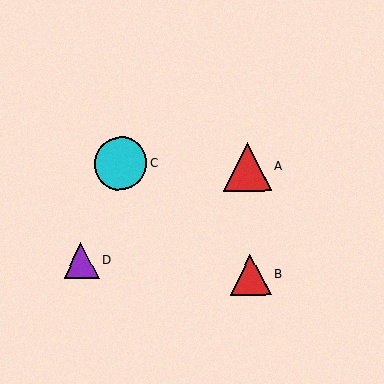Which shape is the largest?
The cyan circle (labeled C) is the largest.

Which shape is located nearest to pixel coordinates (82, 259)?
The purple triangle (labeled D) at (81, 260) is nearest to that location.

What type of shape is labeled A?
Shape A is a red triangle.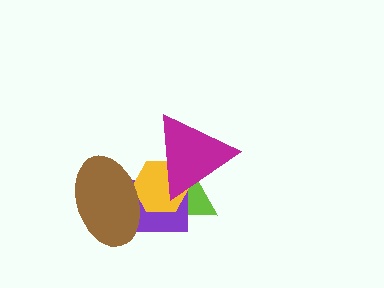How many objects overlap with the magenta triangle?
3 objects overlap with the magenta triangle.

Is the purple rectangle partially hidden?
Yes, it is partially covered by another shape.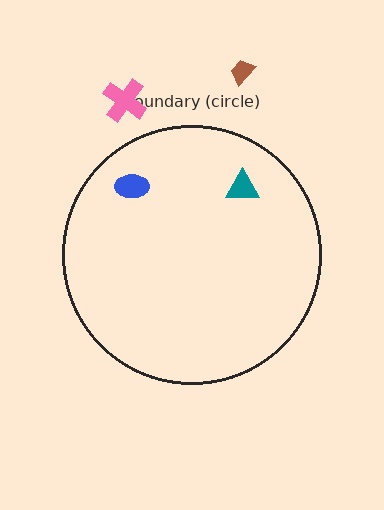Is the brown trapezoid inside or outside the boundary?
Outside.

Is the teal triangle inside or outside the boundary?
Inside.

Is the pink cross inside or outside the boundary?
Outside.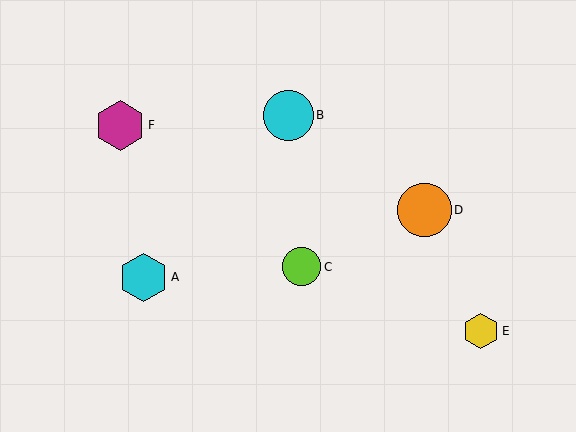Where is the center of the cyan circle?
The center of the cyan circle is at (288, 115).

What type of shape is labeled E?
Shape E is a yellow hexagon.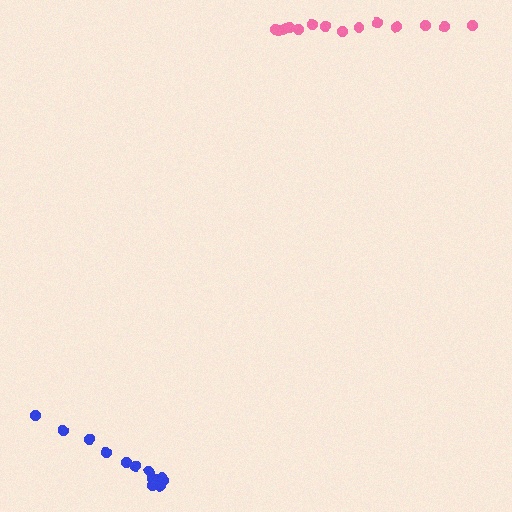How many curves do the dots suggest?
There are 2 distinct paths.